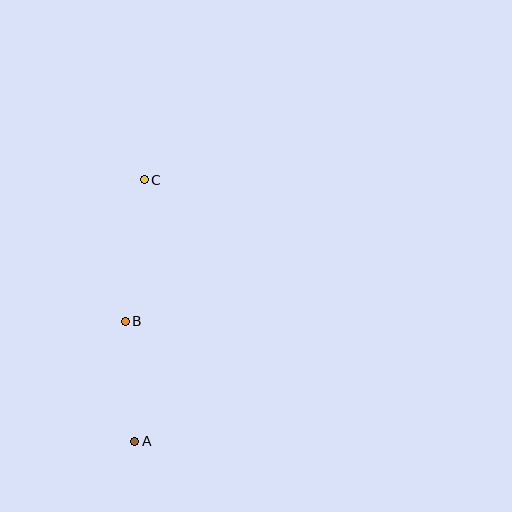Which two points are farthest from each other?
Points A and C are farthest from each other.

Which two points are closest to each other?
Points A and B are closest to each other.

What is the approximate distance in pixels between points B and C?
The distance between B and C is approximately 142 pixels.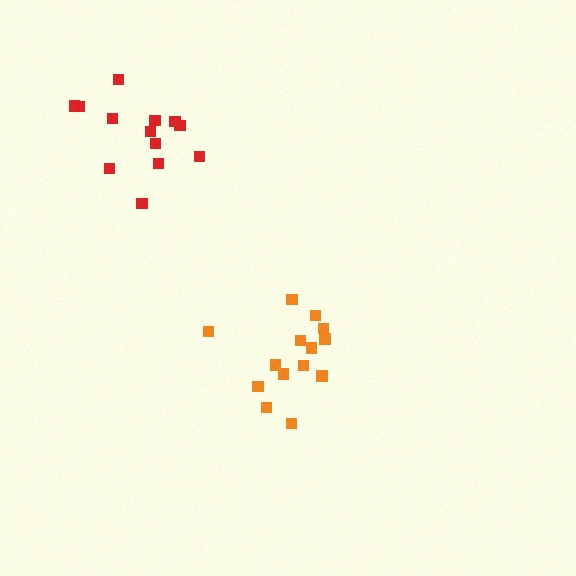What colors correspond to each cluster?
The clusters are colored: red, orange.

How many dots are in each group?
Group 1: 13 dots, Group 2: 14 dots (27 total).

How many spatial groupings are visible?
There are 2 spatial groupings.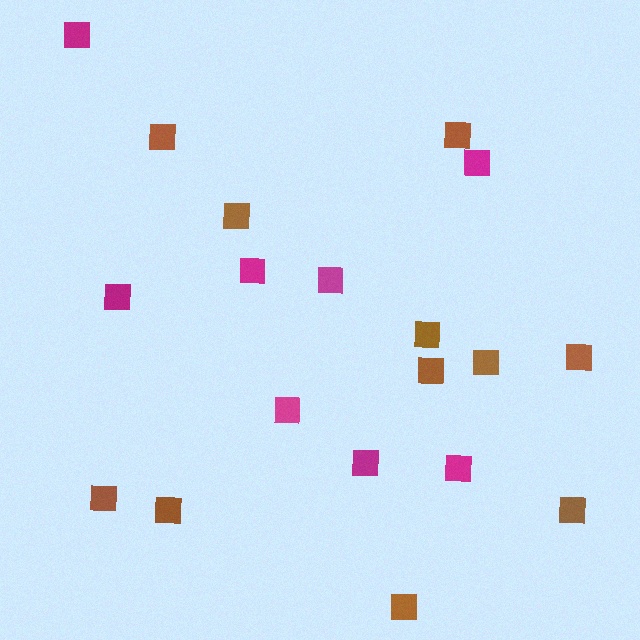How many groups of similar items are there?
There are 2 groups: one group of brown squares (11) and one group of magenta squares (8).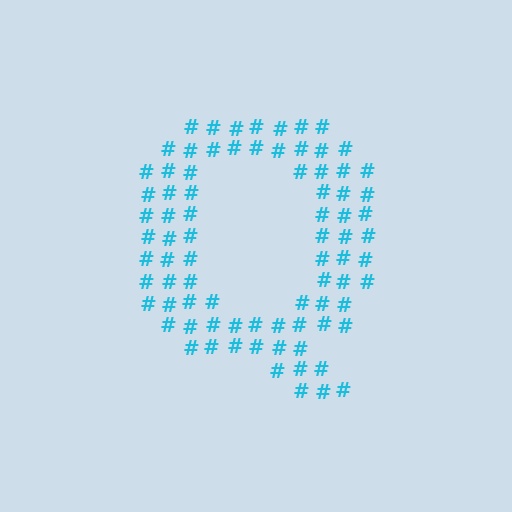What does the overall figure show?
The overall figure shows the letter Q.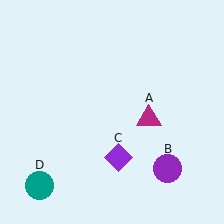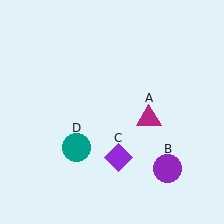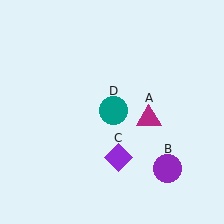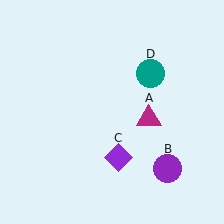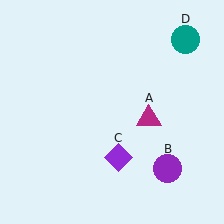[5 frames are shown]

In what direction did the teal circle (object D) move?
The teal circle (object D) moved up and to the right.